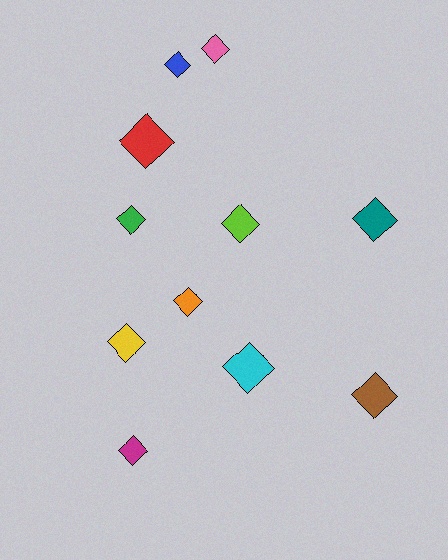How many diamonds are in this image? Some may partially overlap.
There are 11 diamonds.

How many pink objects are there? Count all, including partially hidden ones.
There is 1 pink object.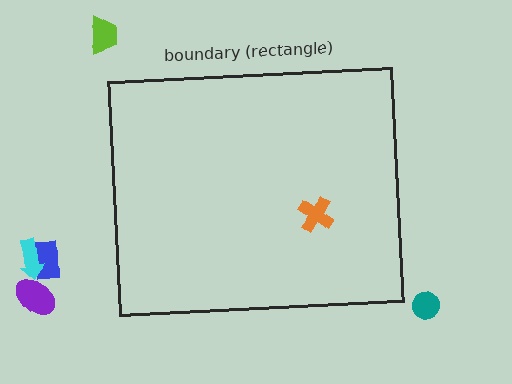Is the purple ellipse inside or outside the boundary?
Outside.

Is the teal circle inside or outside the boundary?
Outside.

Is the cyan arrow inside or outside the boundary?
Outside.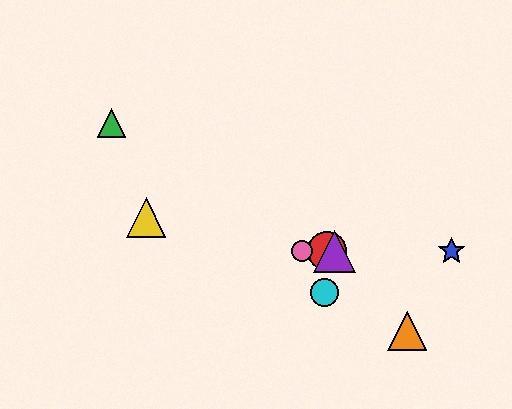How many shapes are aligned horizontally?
4 shapes (the red circle, the blue star, the purple triangle, the pink circle) are aligned horizontally.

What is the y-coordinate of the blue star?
The blue star is at y≈251.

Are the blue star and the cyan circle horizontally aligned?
No, the blue star is at y≈251 and the cyan circle is at y≈292.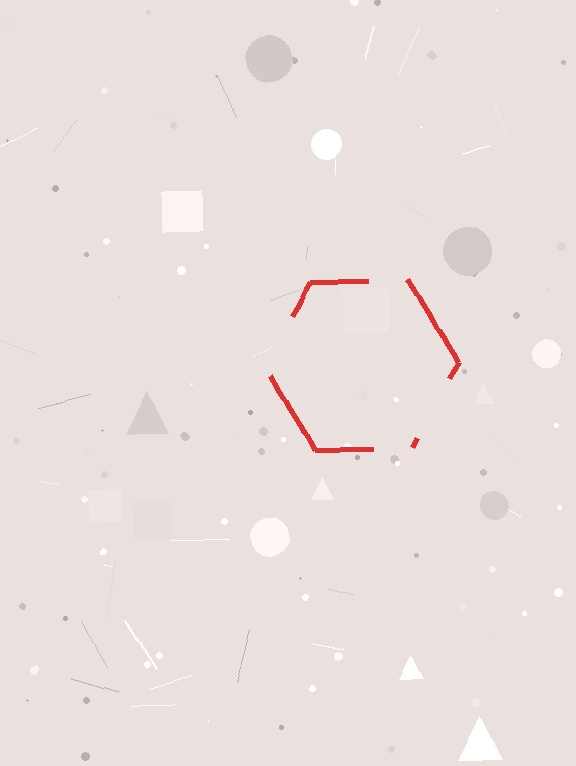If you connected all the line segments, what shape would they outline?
They would outline a hexagon.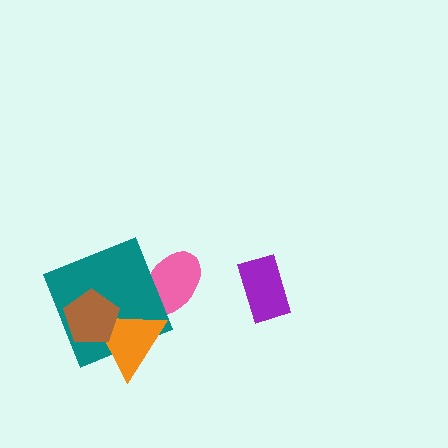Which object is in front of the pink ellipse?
The teal square is in front of the pink ellipse.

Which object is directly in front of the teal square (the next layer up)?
The orange triangle is directly in front of the teal square.